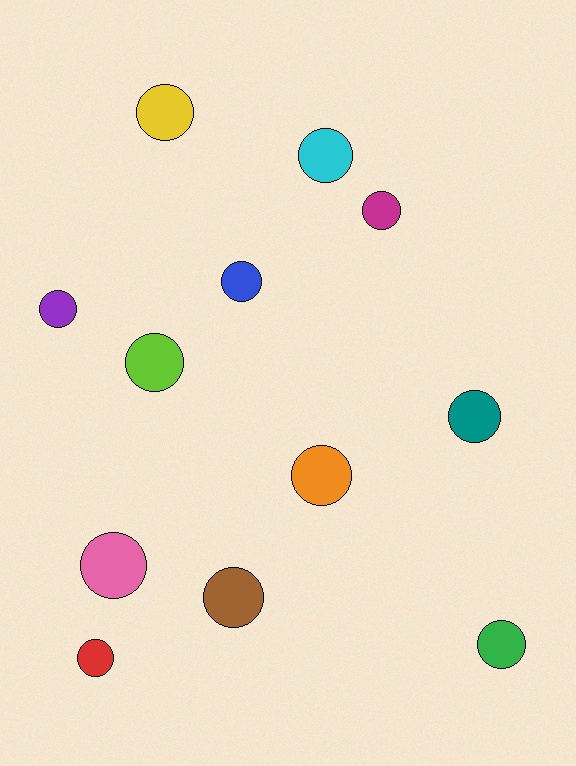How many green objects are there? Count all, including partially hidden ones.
There is 1 green object.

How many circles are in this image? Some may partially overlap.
There are 12 circles.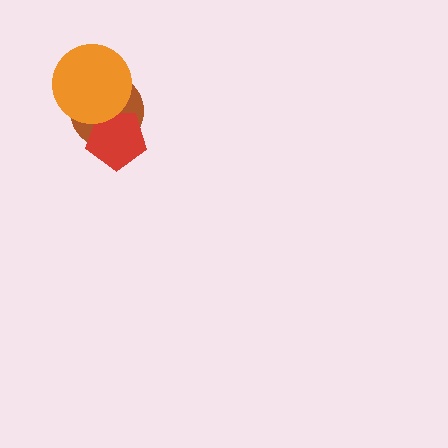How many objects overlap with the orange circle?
2 objects overlap with the orange circle.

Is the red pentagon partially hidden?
Yes, it is partially covered by another shape.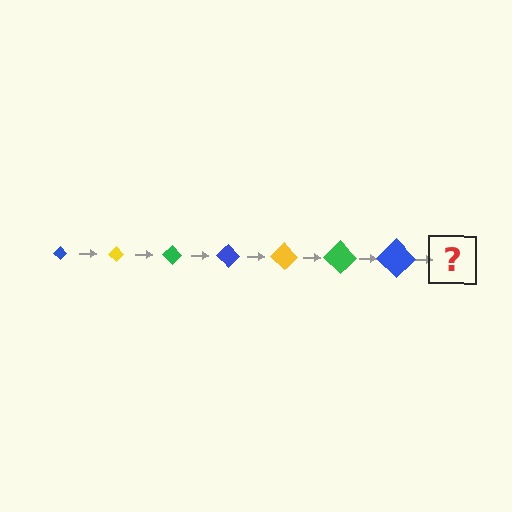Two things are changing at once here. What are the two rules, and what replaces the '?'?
The two rules are that the diamond grows larger each step and the color cycles through blue, yellow, and green. The '?' should be a yellow diamond, larger than the previous one.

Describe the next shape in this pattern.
It should be a yellow diamond, larger than the previous one.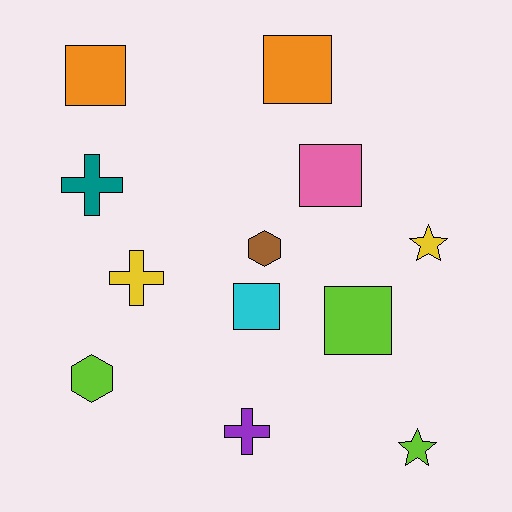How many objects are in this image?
There are 12 objects.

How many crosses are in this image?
There are 3 crosses.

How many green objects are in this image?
There are no green objects.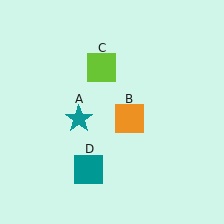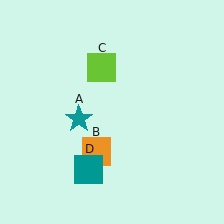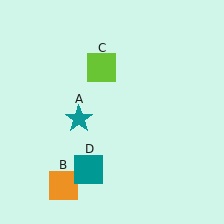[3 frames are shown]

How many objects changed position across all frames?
1 object changed position: orange square (object B).